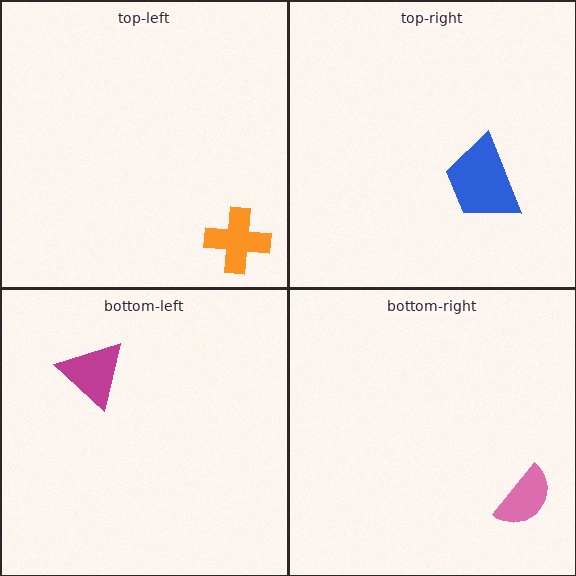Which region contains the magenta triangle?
The bottom-left region.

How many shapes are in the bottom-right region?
1.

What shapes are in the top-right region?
The blue trapezoid.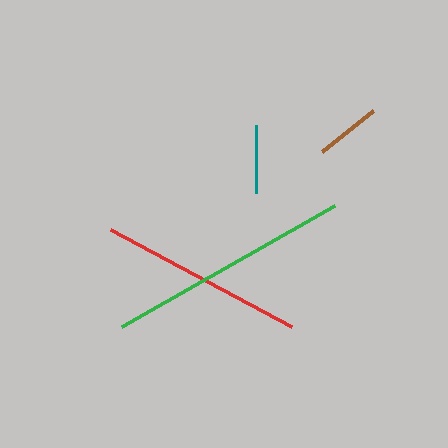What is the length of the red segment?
The red segment is approximately 205 pixels long.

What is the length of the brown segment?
The brown segment is approximately 66 pixels long.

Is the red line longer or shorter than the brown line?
The red line is longer than the brown line.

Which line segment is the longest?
The green line is the longest at approximately 245 pixels.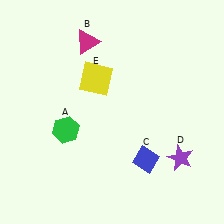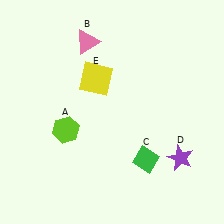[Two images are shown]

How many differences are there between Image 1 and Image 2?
There are 3 differences between the two images.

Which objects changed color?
A changed from green to lime. B changed from magenta to pink. C changed from blue to green.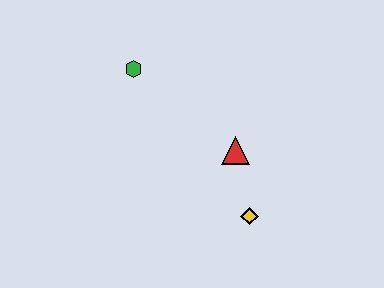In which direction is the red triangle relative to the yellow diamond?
The red triangle is above the yellow diamond.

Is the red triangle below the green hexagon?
Yes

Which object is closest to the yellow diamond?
The red triangle is closest to the yellow diamond.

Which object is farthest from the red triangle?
The green hexagon is farthest from the red triangle.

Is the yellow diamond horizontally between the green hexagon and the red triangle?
No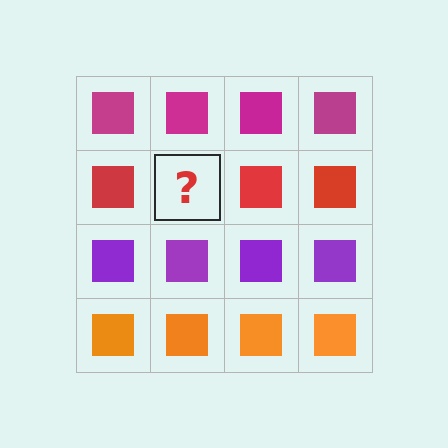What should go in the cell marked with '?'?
The missing cell should contain a red square.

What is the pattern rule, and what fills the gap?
The rule is that each row has a consistent color. The gap should be filled with a red square.